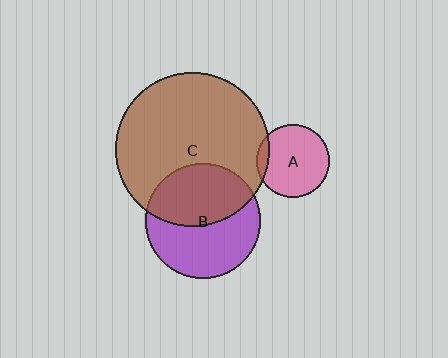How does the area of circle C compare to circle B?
Approximately 1.8 times.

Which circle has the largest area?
Circle C (brown).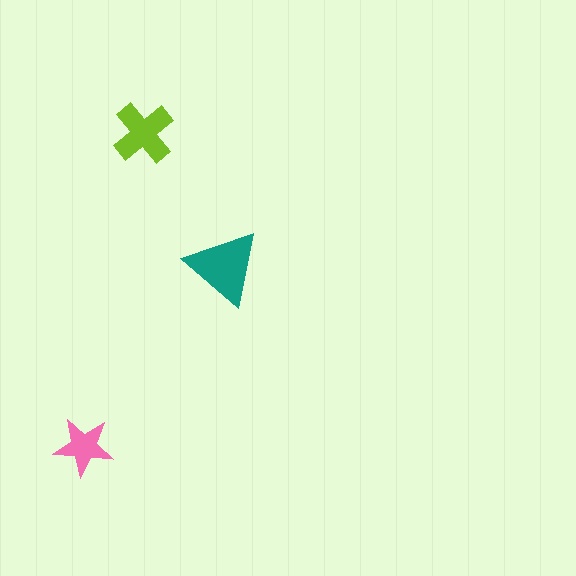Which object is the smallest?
The pink star.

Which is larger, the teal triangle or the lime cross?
The teal triangle.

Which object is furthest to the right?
The teal triangle is rightmost.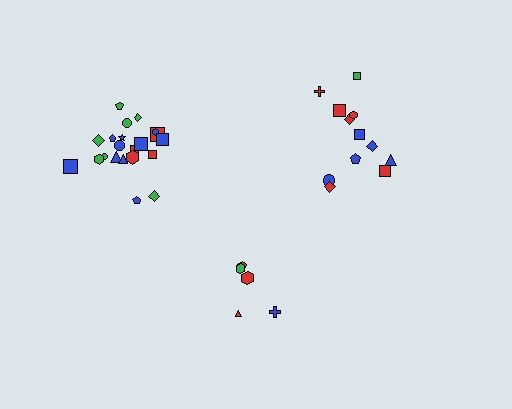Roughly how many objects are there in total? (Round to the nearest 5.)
Roughly 40 objects in total.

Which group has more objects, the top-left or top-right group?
The top-left group.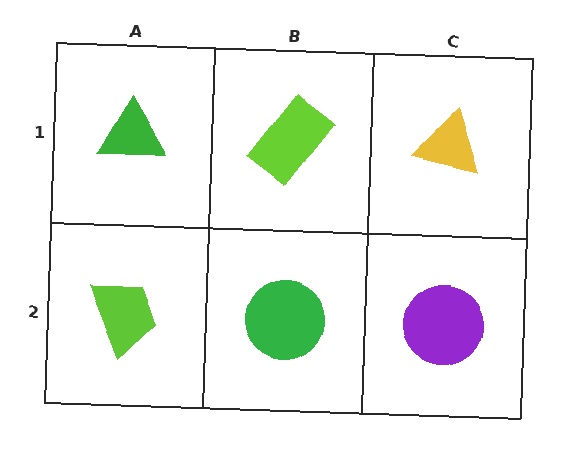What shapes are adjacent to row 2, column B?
A lime rectangle (row 1, column B), a lime trapezoid (row 2, column A), a purple circle (row 2, column C).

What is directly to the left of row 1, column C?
A lime rectangle.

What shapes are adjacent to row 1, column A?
A lime trapezoid (row 2, column A), a lime rectangle (row 1, column B).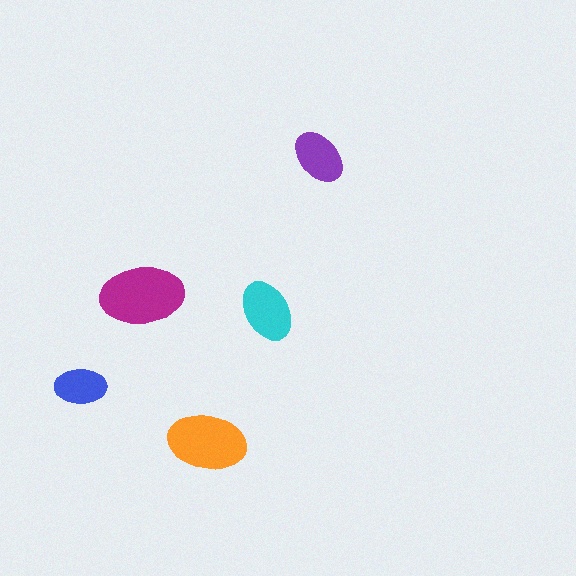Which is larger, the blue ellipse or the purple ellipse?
The purple one.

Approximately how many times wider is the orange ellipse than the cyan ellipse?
About 1.5 times wider.